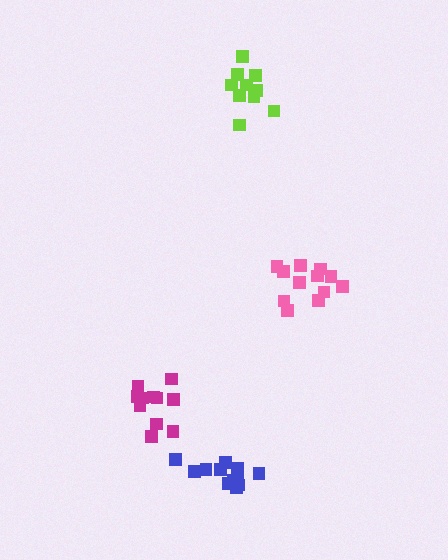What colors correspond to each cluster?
The clusters are colored: pink, blue, lime, magenta.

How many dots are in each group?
Group 1: 12 dots, Group 2: 13 dots, Group 3: 10 dots, Group 4: 11 dots (46 total).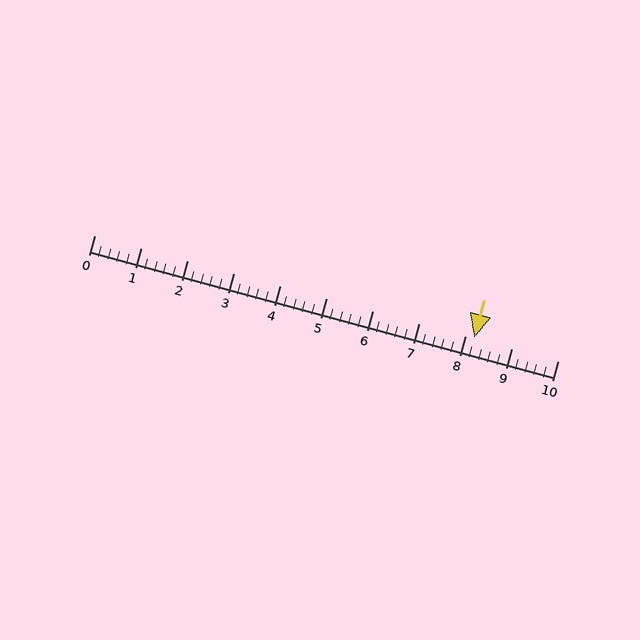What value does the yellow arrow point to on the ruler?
The yellow arrow points to approximately 8.2.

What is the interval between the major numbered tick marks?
The major tick marks are spaced 1 units apart.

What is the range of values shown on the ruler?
The ruler shows values from 0 to 10.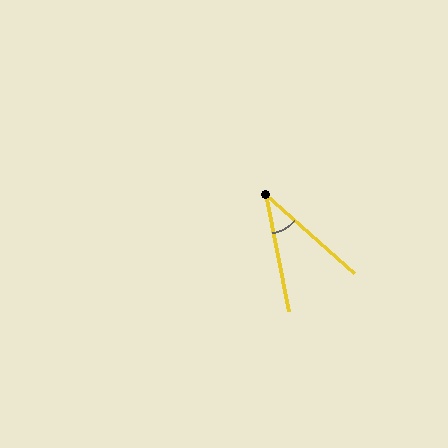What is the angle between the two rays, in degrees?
Approximately 37 degrees.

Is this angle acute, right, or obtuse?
It is acute.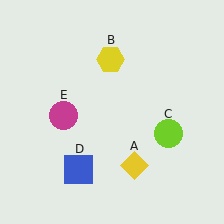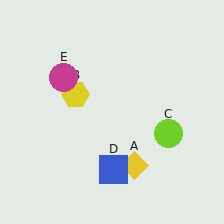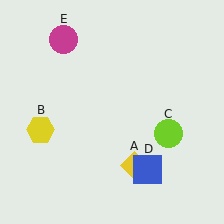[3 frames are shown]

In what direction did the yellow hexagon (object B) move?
The yellow hexagon (object B) moved down and to the left.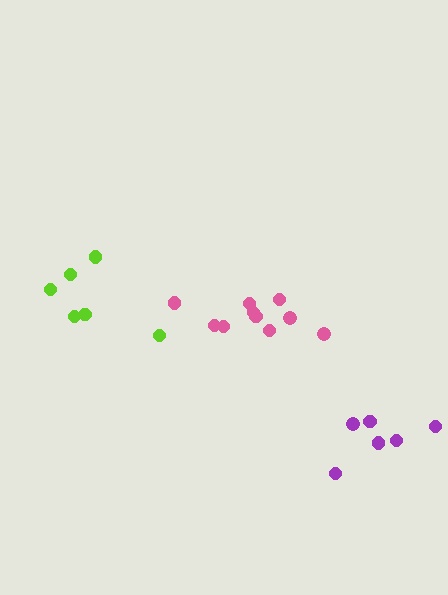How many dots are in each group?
Group 1: 6 dots, Group 2: 6 dots, Group 3: 10 dots (22 total).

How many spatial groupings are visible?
There are 3 spatial groupings.